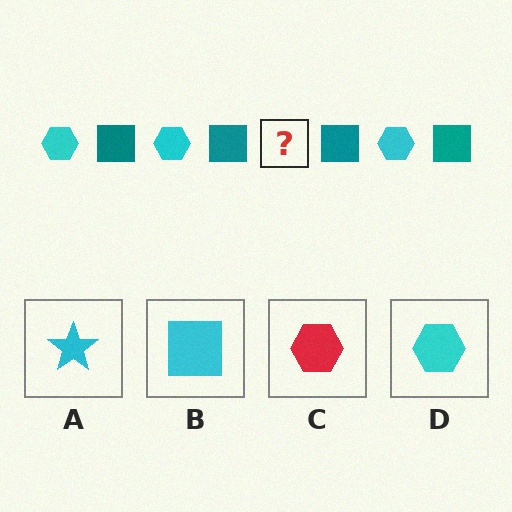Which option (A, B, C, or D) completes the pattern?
D.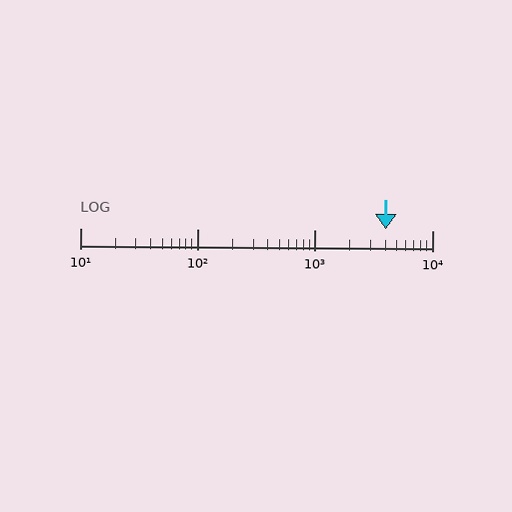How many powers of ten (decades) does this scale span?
The scale spans 3 decades, from 10 to 10000.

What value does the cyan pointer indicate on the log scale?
The pointer indicates approximately 4000.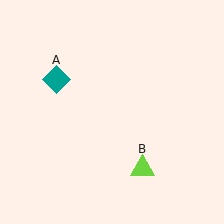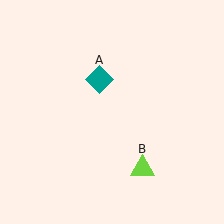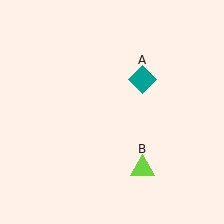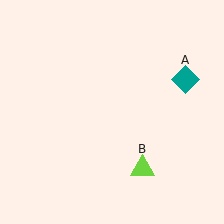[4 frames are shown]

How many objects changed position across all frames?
1 object changed position: teal diamond (object A).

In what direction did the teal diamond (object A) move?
The teal diamond (object A) moved right.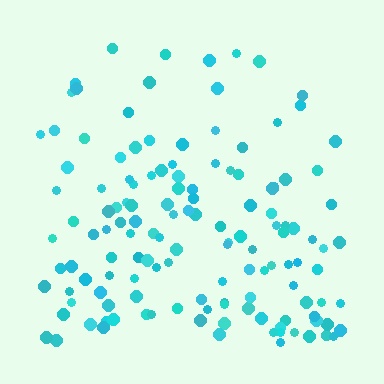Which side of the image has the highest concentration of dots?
The bottom.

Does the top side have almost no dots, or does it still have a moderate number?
Still a moderate number, just noticeably fewer than the bottom.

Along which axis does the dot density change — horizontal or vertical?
Vertical.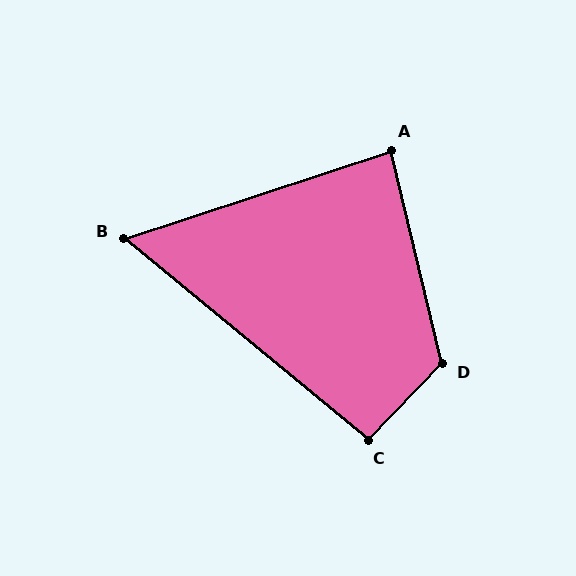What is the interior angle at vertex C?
Approximately 95 degrees (approximately right).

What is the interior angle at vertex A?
Approximately 85 degrees (approximately right).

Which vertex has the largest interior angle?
D, at approximately 122 degrees.